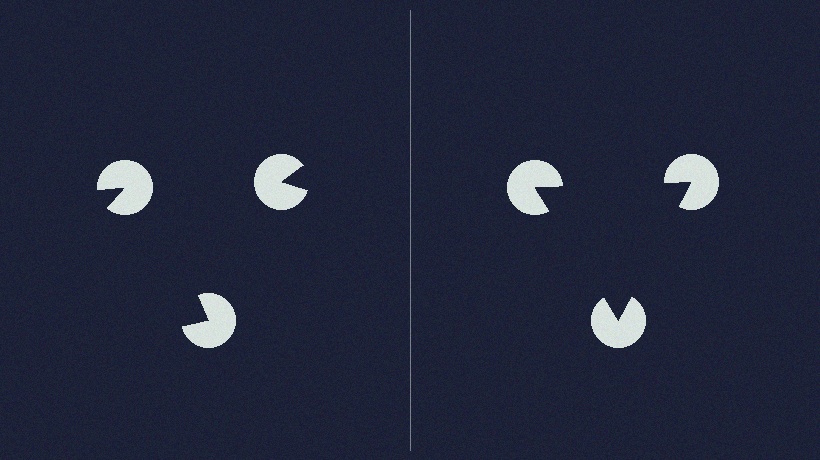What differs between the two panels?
The pac-man discs are positioned identically on both sides; only the wedge orientations differ. On the right they align to a triangle; on the left they are misaligned.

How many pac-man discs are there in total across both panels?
6 — 3 on each side.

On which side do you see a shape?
An illusory triangle appears on the right side. On the left side the wedge cuts are rotated, so no coherent shape forms.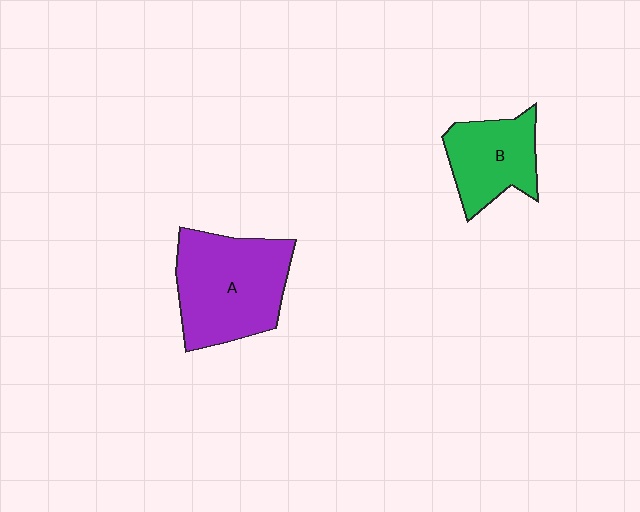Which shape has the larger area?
Shape A (purple).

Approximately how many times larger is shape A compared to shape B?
Approximately 1.6 times.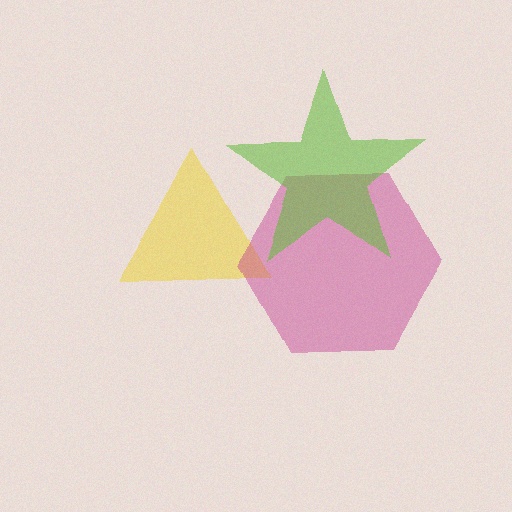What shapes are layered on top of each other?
The layered shapes are: a yellow triangle, a magenta hexagon, a lime star.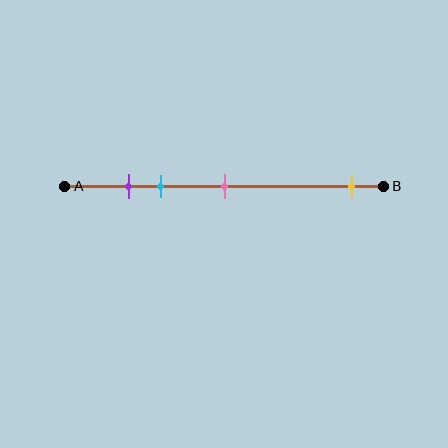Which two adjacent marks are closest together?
The purple and cyan marks are the closest adjacent pair.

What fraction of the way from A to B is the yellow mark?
The yellow mark is approximately 90% (0.9) of the way from A to B.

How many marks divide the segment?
There are 4 marks dividing the segment.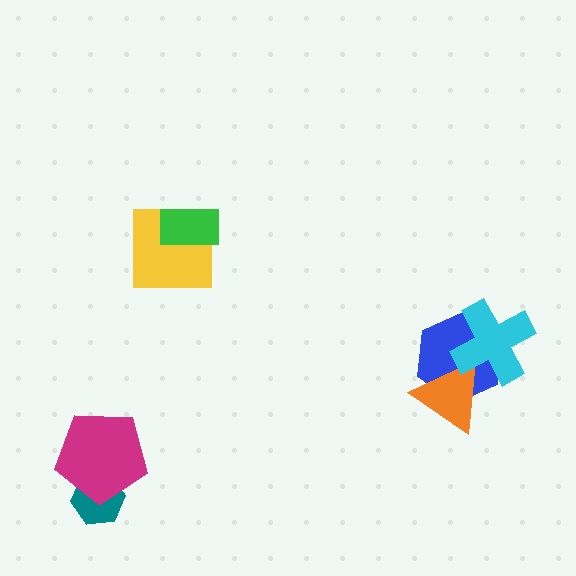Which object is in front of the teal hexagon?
The magenta pentagon is in front of the teal hexagon.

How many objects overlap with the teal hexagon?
1 object overlaps with the teal hexagon.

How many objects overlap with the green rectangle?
1 object overlaps with the green rectangle.